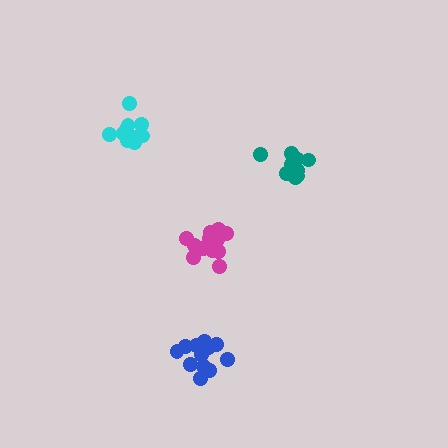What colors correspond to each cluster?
The clusters are colored: teal, blue, cyan, magenta.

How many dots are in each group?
Group 1: 10 dots, Group 2: 12 dots, Group 3: 11 dots, Group 4: 12 dots (45 total).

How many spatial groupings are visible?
There are 4 spatial groupings.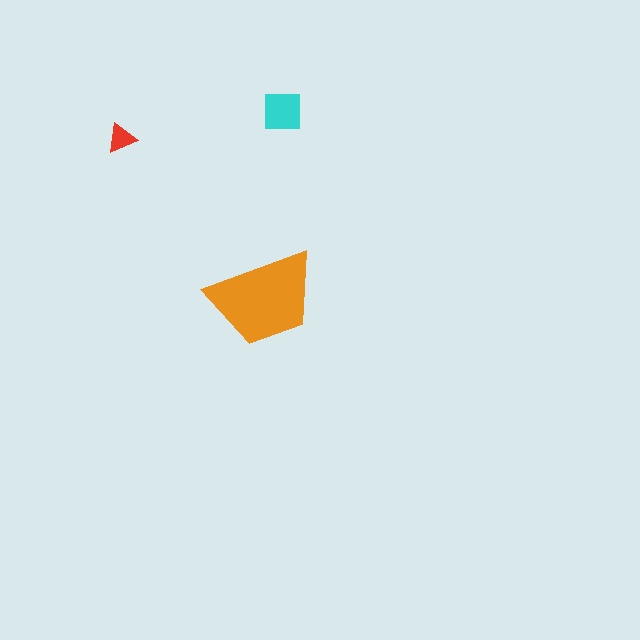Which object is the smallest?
The red triangle.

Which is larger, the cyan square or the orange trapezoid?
The orange trapezoid.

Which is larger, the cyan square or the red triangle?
The cyan square.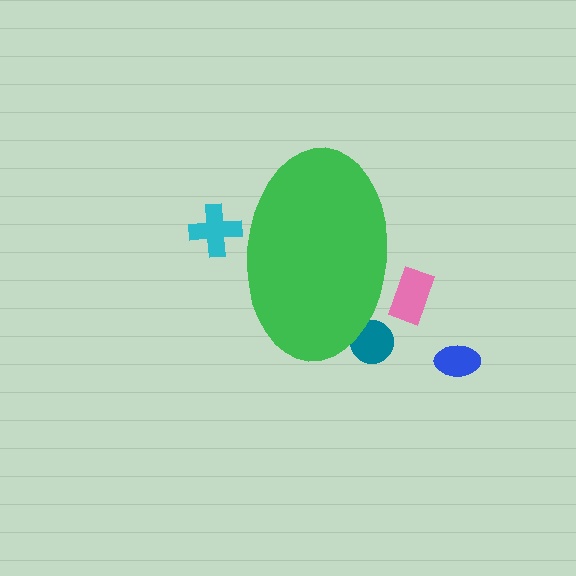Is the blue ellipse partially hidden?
No, the blue ellipse is fully visible.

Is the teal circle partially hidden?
Yes, the teal circle is partially hidden behind the green ellipse.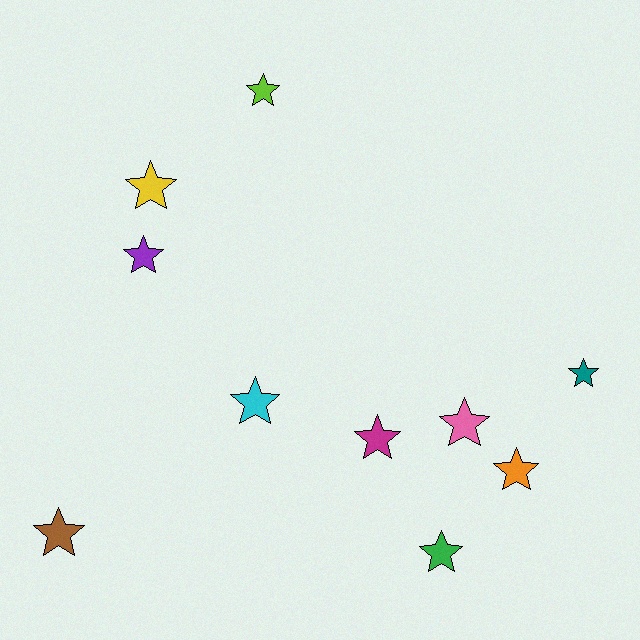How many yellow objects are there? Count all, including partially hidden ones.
There is 1 yellow object.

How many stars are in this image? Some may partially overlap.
There are 10 stars.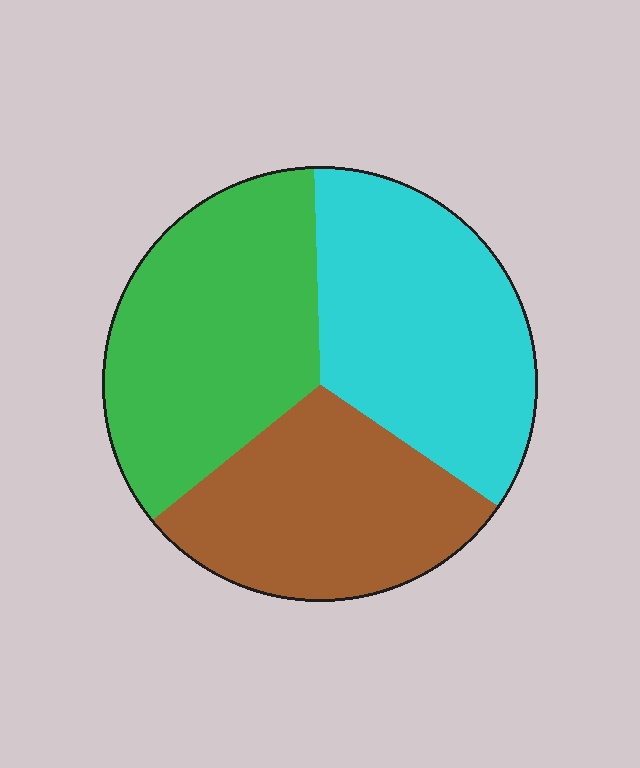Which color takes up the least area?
Brown, at roughly 30%.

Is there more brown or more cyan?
Cyan.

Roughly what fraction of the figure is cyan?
Cyan covers 35% of the figure.